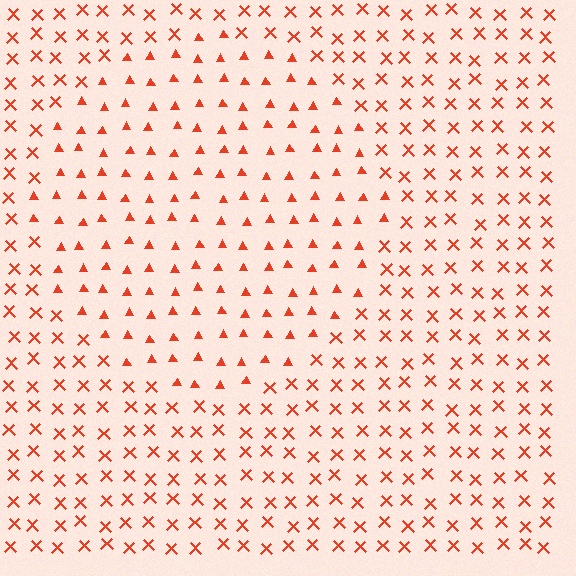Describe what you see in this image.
The image is filled with small red elements arranged in a uniform grid. A circle-shaped region contains triangles, while the surrounding area contains X marks. The boundary is defined purely by the change in element shape.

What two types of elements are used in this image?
The image uses triangles inside the circle region and X marks outside it.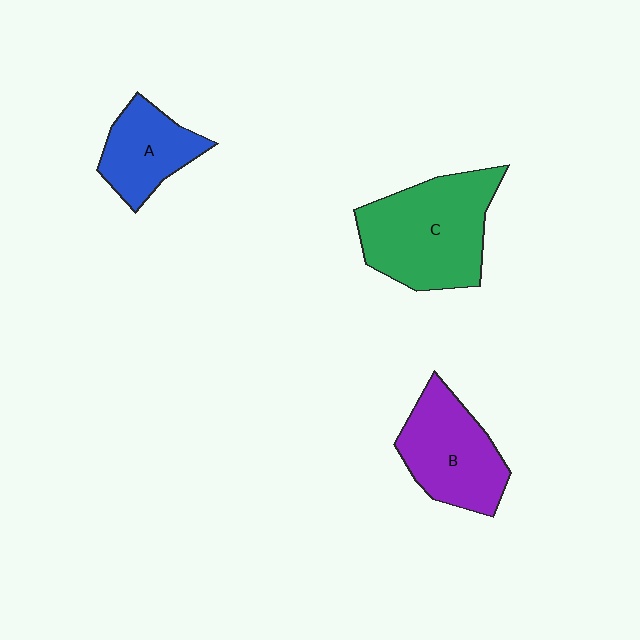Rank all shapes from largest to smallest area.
From largest to smallest: C (green), B (purple), A (blue).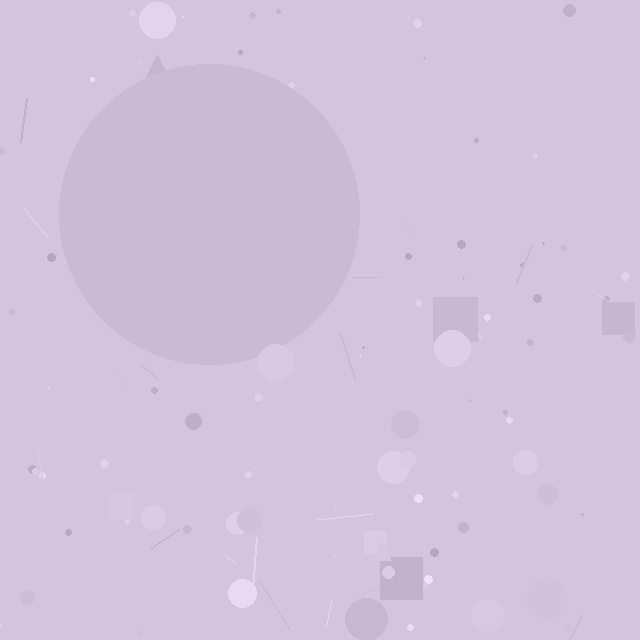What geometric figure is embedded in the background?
A circle is embedded in the background.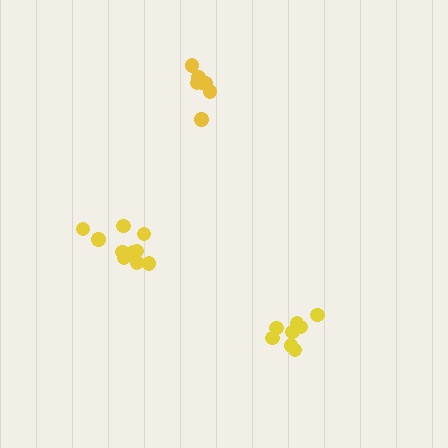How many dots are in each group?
Group 1: 11 dots, Group 2: 8 dots, Group 3: 8 dots (27 total).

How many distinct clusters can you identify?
There are 3 distinct clusters.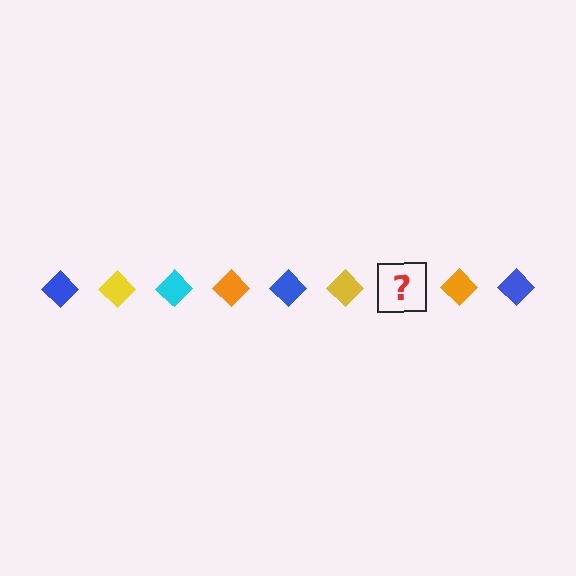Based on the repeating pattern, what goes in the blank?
The blank should be a cyan diamond.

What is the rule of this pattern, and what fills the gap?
The rule is that the pattern cycles through blue, yellow, cyan, orange diamonds. The gap should be filled with a cyan diamond.